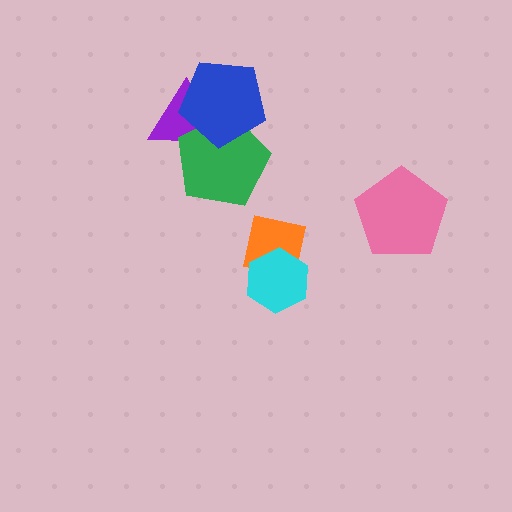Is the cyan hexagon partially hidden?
No, no other shape covers it.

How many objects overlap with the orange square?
1 object overlaps with the orange square.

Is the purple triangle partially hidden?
Yes, it is partially covered by another shape.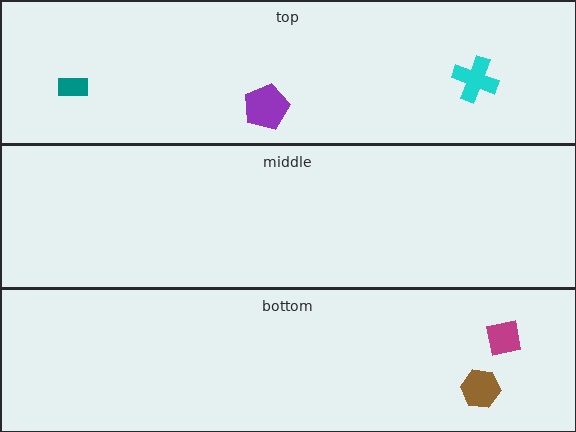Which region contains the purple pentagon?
The top region.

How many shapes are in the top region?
3.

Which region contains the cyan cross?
The top region.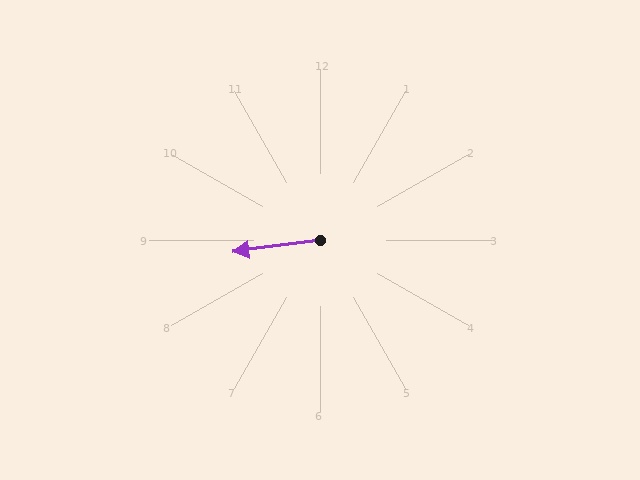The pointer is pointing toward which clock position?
Roughly 9 o'clock.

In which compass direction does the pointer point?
West.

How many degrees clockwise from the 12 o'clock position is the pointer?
Approximately 262 degrees.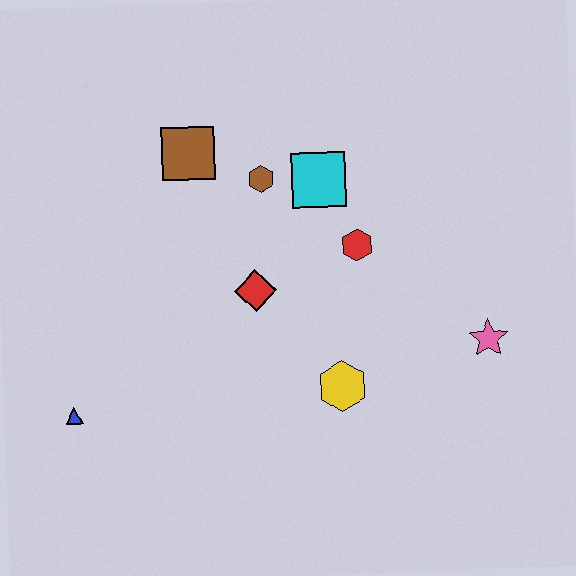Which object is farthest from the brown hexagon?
The blue triangle is farthest from the brown hexagon.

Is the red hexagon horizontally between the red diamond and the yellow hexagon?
No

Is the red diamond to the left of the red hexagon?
Yes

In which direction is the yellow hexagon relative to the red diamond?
The yellow hexagon is below the red diamond.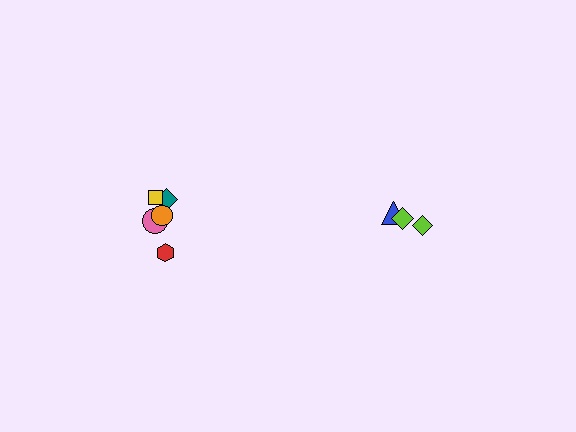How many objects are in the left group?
There are 5 objects.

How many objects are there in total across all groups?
There are 8 objects.